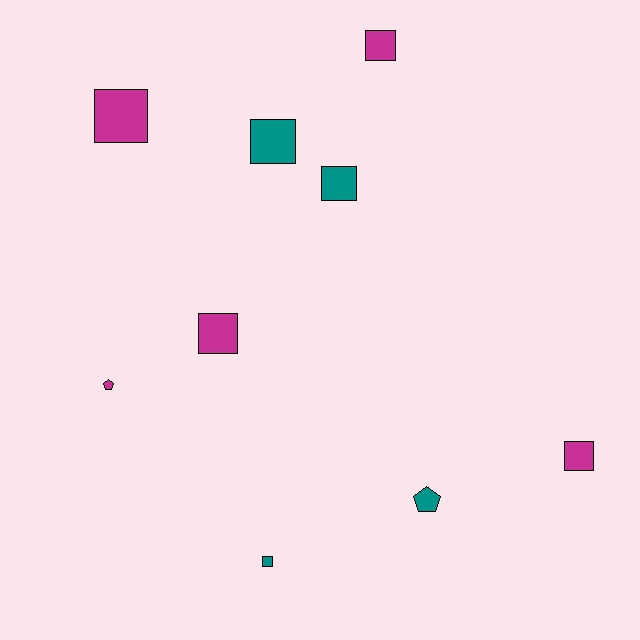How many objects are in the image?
There are 9 objects.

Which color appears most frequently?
Magenta, with 5 objects.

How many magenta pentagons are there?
There is 1 magenta pentagon.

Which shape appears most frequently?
Square, with 7 objects.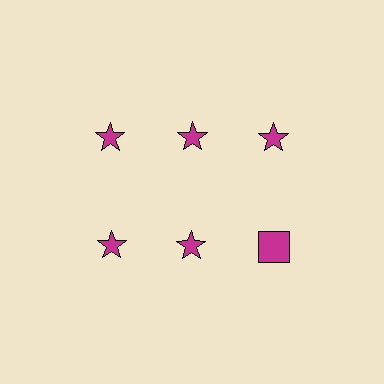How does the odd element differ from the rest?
It has a different shape: square instead of star.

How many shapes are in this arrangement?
There are 6 shapes arranged in a grid pattern.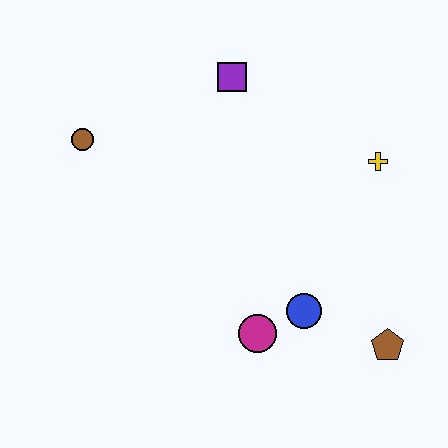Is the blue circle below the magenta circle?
No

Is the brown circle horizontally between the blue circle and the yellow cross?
No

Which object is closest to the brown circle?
The purple square is closest to the brown circle.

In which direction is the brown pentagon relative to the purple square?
The brown pentagon is below the purple square.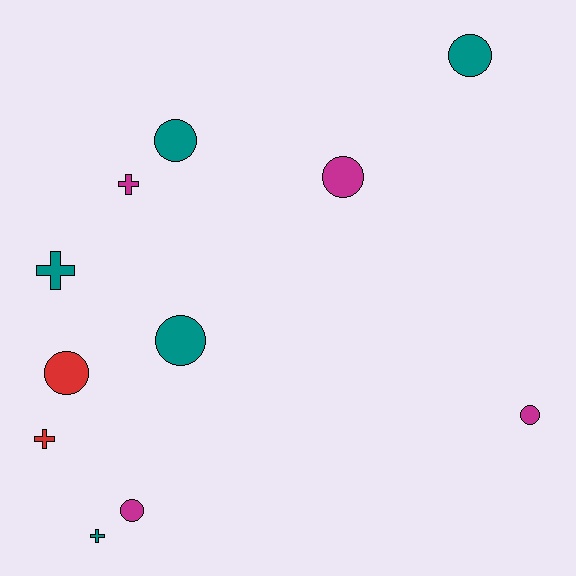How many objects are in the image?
There are 11 objects.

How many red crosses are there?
There is 1 red cross.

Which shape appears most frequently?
Circle, with 7 objects.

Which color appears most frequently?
Teal, with 5 objects.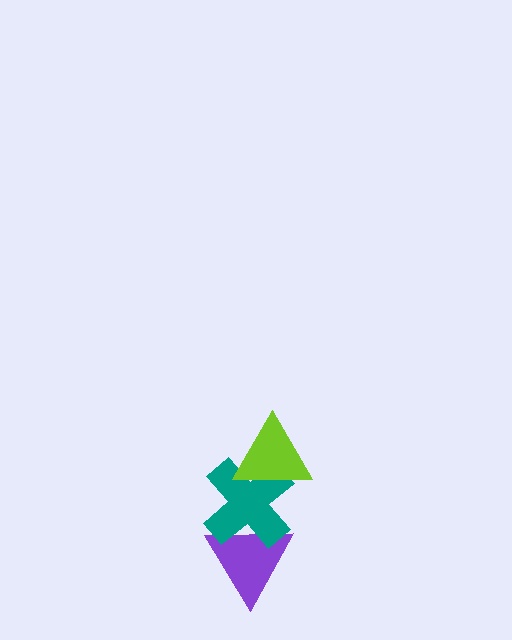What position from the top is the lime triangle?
The lime triangle is 1st from the top.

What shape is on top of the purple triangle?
The teal cross is on top of the purple triangle.